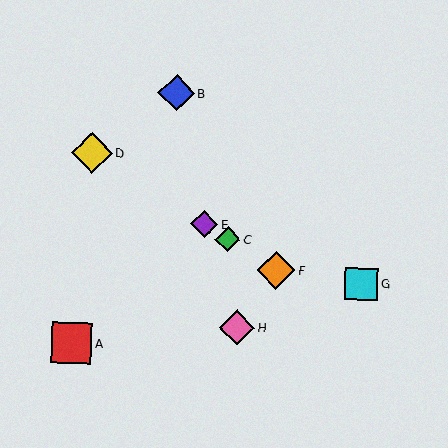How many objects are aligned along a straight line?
4 objects (C, D, E, F) are aligned along a straight line.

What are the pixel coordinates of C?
Object C is at (228, 239).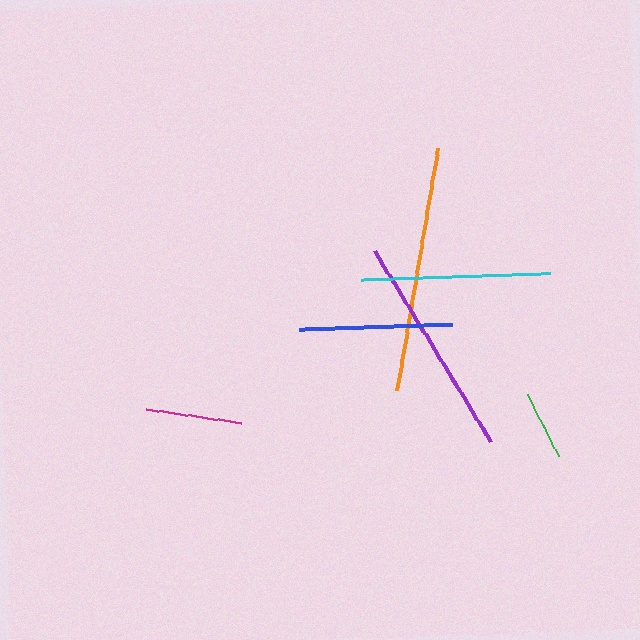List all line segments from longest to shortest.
From longest to shortest: orange, purple, cyan, blue, magenta, green.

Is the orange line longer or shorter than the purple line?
The orange line is longer than the purple line.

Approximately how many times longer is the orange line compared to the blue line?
The orange line is approximately 1.6 times the length of the blue line.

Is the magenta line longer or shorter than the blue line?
The blue line is longer than the magenta line.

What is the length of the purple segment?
The purple segment is approximately 224 pixels long.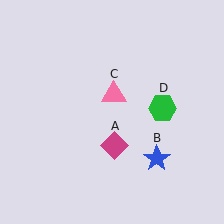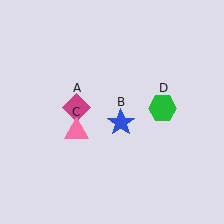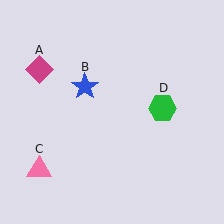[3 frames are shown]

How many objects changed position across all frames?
3 objects changed position: magenta diamond (object A), blue star (object B), pink triangle (object C).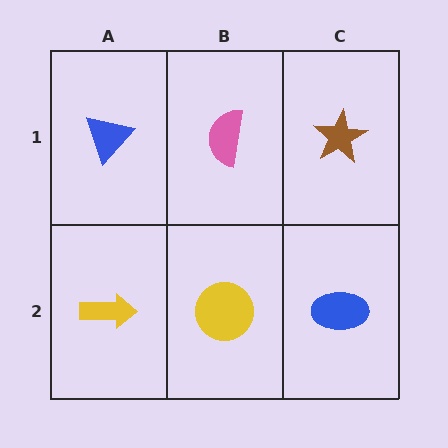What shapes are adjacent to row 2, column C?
A brown star (row 1, column C), a yellow circle (row 2, column B).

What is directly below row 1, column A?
A yellow arrow.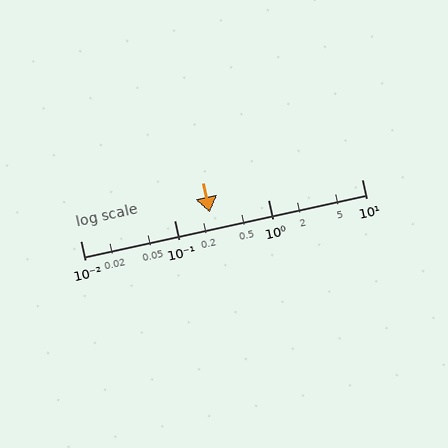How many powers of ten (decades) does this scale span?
The scale spans 3 decades, from 0.01 to 10.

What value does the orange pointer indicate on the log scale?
The pointer indicates approximately 0.24.